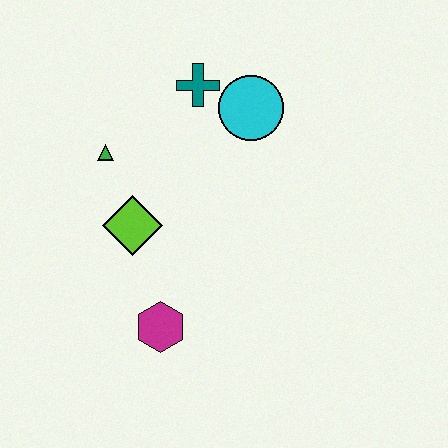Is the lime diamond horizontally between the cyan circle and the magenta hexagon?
No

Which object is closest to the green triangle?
The lime diamond is closest to the green triangle.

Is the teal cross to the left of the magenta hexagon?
No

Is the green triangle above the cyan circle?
No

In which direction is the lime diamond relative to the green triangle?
The lime diamond is below the green triangle.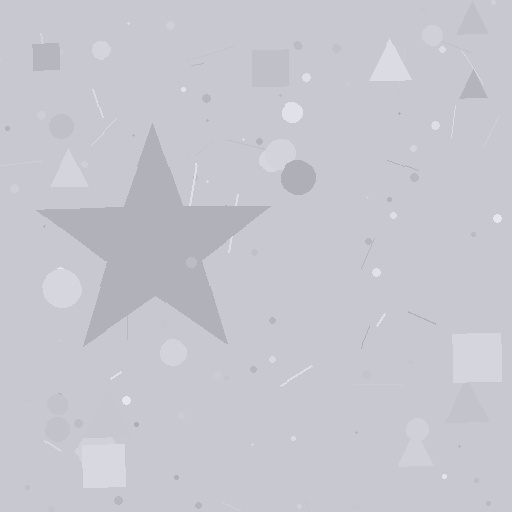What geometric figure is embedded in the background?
A star is embedded in the background.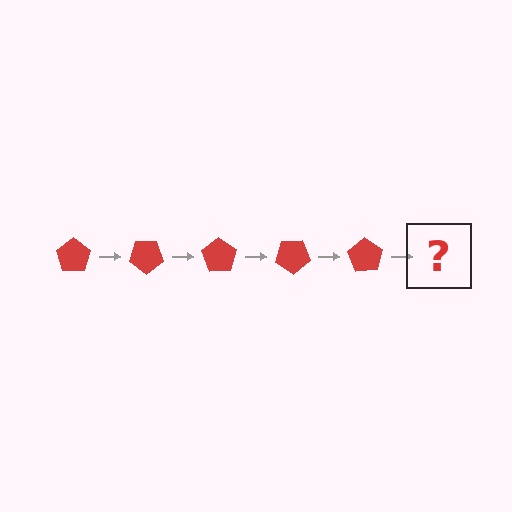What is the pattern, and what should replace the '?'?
The pattern is that the pentagon rotates 35 degrees each step. The '?' should be a red pentagon rotated 175 degrees.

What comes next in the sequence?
The next element should be a red pentagon rotated 175 degrees.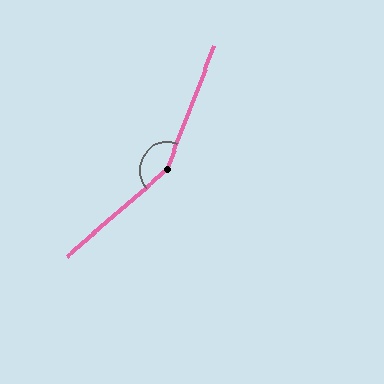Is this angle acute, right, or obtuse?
It is obtuse.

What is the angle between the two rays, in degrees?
Approximately 152 degrees.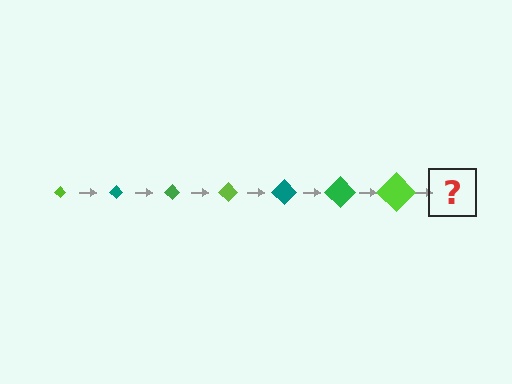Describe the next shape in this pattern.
It should be a teal diamond, larger than the previous one.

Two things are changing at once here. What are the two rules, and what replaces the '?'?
The two rules are that the diamond grows larger each step and the color cycles through lime, teal, and green. The '?' should be a teal diamond, larger than the previous one.